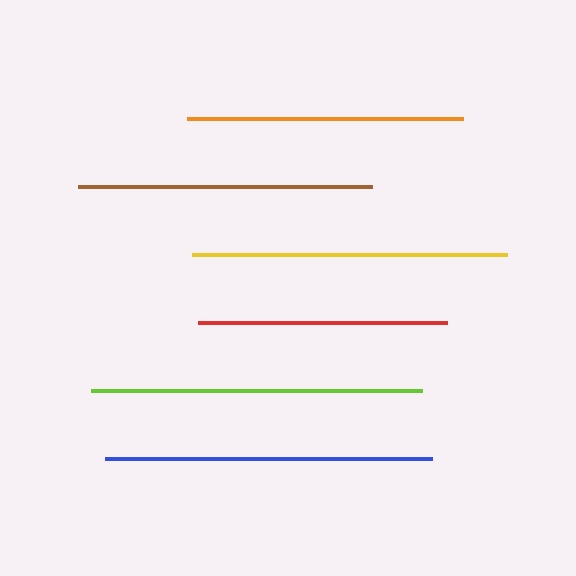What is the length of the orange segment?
The orange segment is approximately 276 pixels long.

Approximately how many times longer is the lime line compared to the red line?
The lime line is approximately 1.3 times the length of the red line.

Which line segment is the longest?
The lime line is the longest at approximately 331 pixels.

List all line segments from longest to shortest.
From longest to shortest: lime, blue, yellow, brown, orange, red.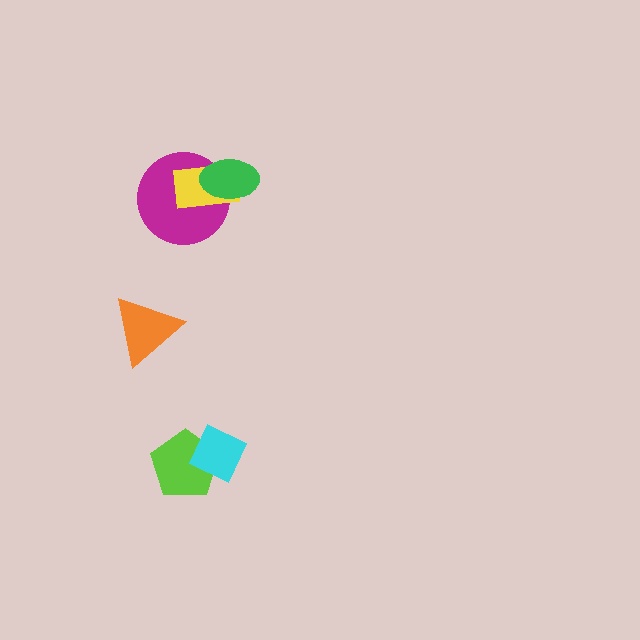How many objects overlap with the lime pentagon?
1 object overlaps with the lime pentagon.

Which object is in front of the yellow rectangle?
The green ellipse is in front of the yellow rectangle.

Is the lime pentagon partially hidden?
Yes, it is partially covered by another shape.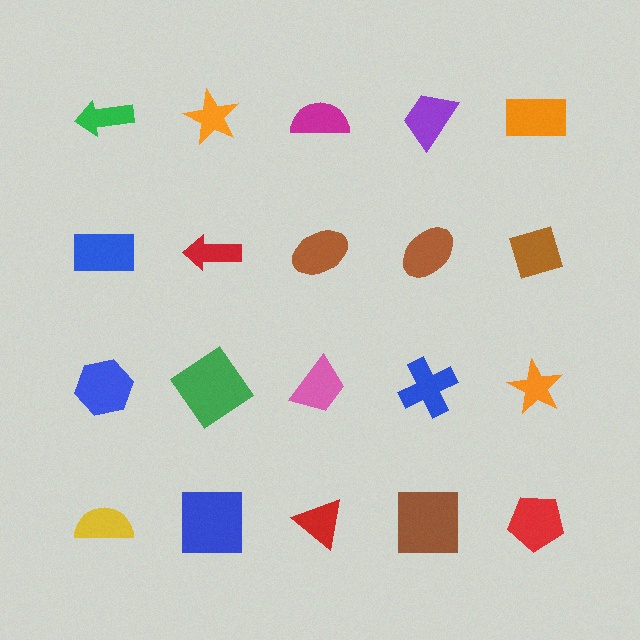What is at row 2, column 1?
A blue rectangle.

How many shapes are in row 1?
5 shapes.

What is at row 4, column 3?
A red triangle.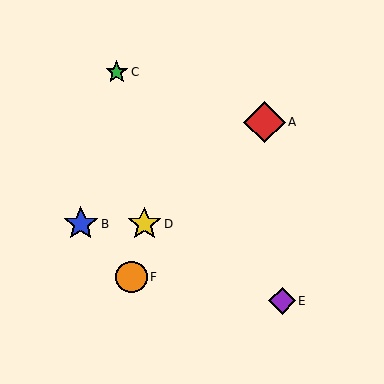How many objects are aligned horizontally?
2 objects (B, D) are aligned horizontally.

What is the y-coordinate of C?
Object C is at y≈72.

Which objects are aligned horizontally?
Objects B, D are aligned horizontally.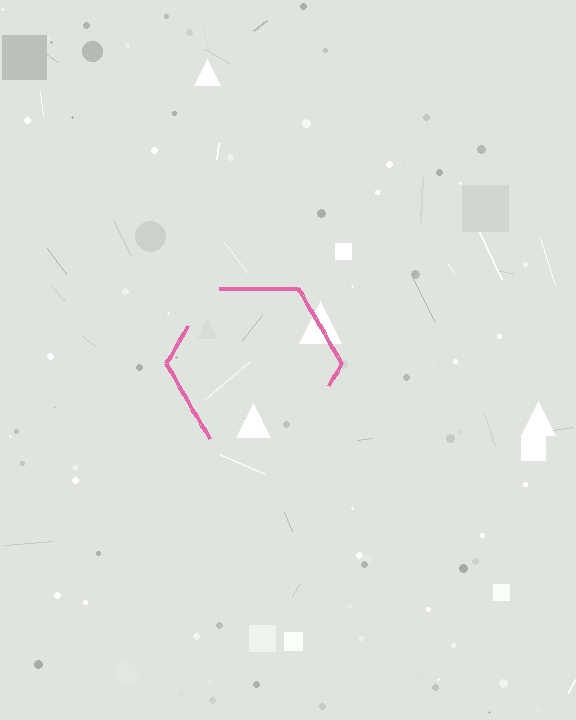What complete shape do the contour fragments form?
The contour fragments form a hexagon.